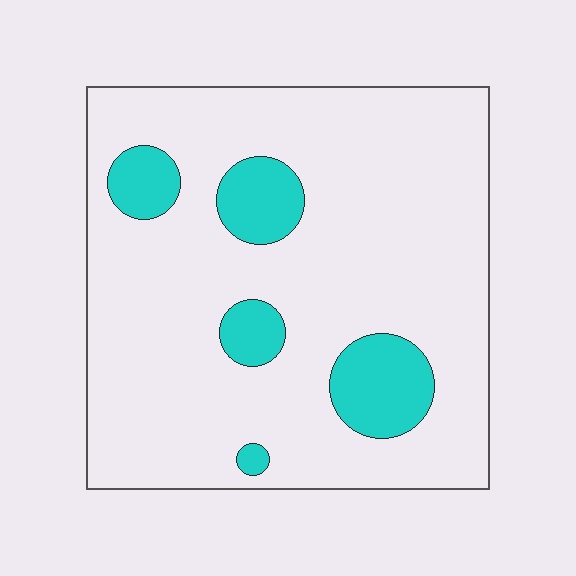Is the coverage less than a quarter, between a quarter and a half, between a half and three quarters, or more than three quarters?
Less than a quarter.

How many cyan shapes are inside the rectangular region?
5.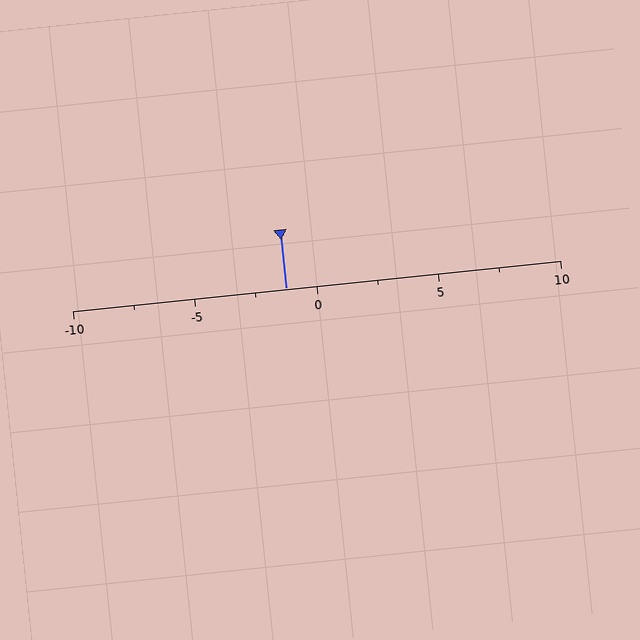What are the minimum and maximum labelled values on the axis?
The axis runs from -10 to 10.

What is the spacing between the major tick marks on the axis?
The major ticks are spaced 5 apart.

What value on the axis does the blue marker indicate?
The marker indicates approximately -1.2.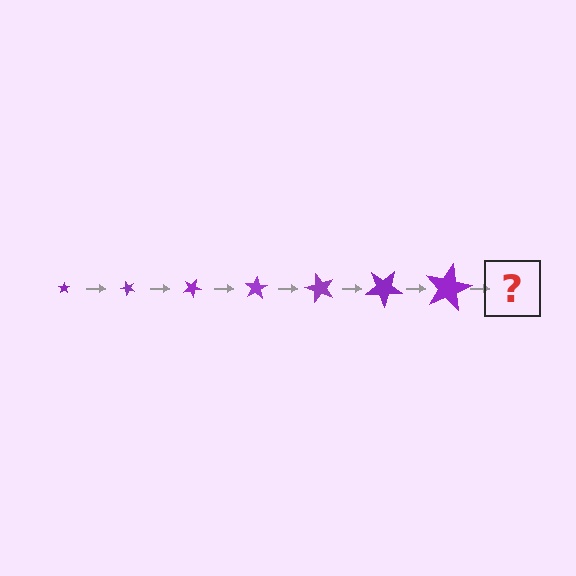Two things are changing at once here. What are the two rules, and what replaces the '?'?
The two rules are that the star grows larger each step and it rotates 50 degrees each step. The '?' should be a star, larger than the previous one and rotated 350 degrees from the start.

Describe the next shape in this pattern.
It should be a star, larger than the previous one and rotated 350 degrees from the start.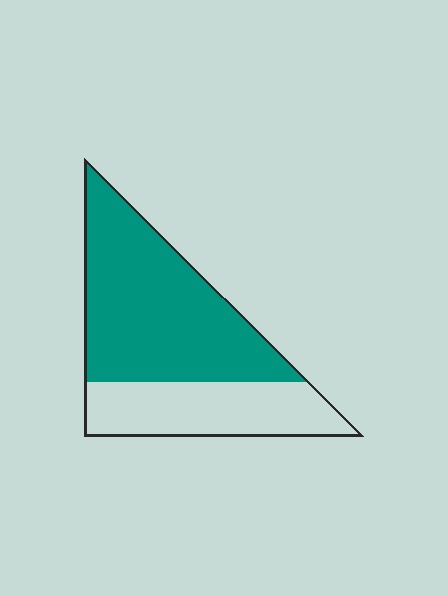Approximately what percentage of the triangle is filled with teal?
Approximately 65%.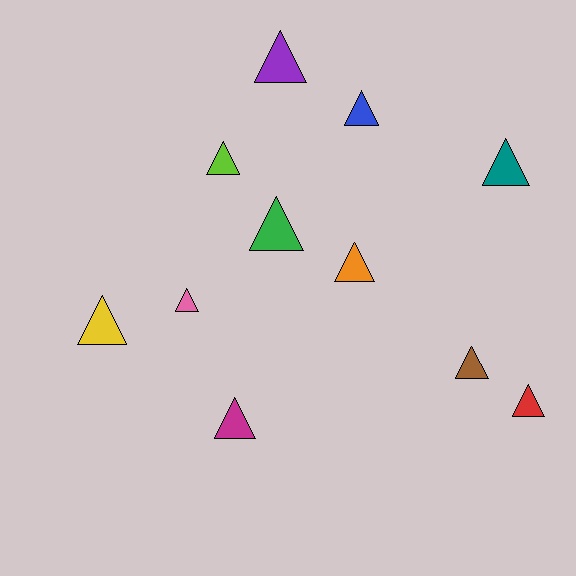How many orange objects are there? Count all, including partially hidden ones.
There is 1 orange object.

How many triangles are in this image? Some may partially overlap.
There are 11 triangles.